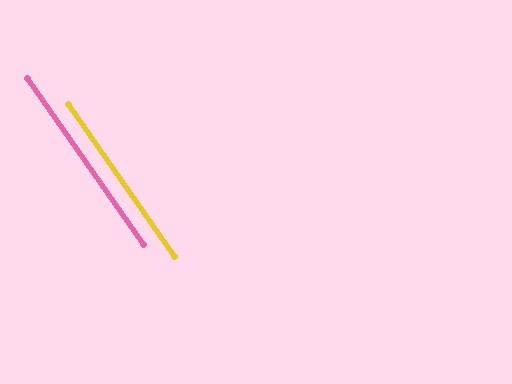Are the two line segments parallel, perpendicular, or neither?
Parallel — their directions differ by only 0.2°.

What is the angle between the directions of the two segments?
Approximately 0 degrees.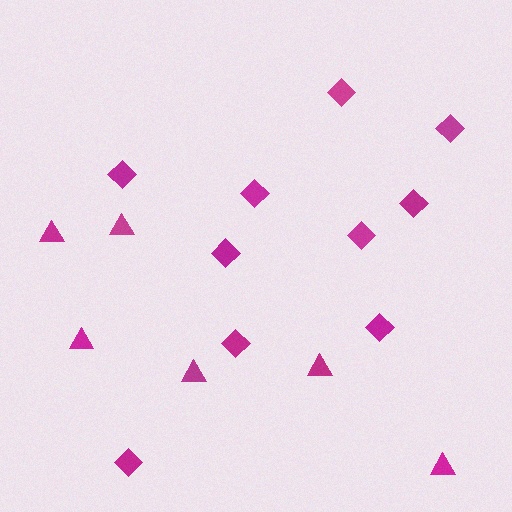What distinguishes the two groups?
There are 2 groups: one group of triangles (6) and one group of diamonds (10).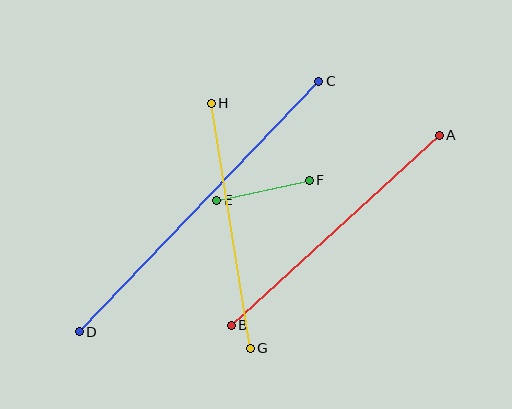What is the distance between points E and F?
The distance is approximately 95 pixels.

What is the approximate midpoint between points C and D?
The midpoint is at approximately (199, 206) pixels.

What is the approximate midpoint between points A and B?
The midpoint is at approximately (335, 230) pixels.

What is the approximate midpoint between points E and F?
The midpoint is at approximately (263, 190) pixels.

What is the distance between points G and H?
The distance is approximately 248 pixels.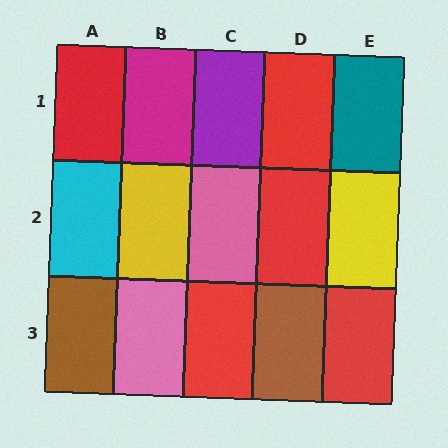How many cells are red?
5 cells are red.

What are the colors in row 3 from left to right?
Brown, pink, red, brown, red.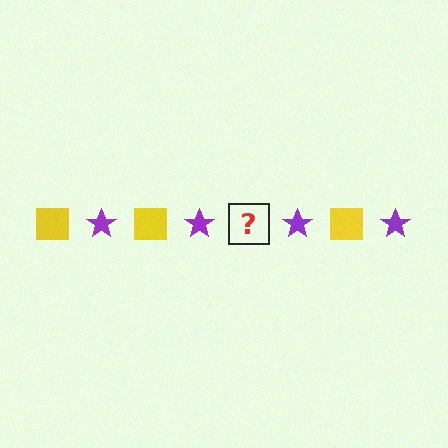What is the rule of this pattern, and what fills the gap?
The rule is that the pattern alternates between yellow square and purple star. The gap should be filled with a yellow square.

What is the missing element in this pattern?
The missing element is a yellow square.